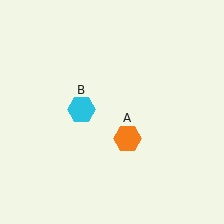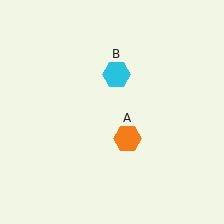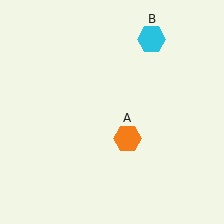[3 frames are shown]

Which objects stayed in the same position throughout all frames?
Orange hexagon (object A) remained stationary.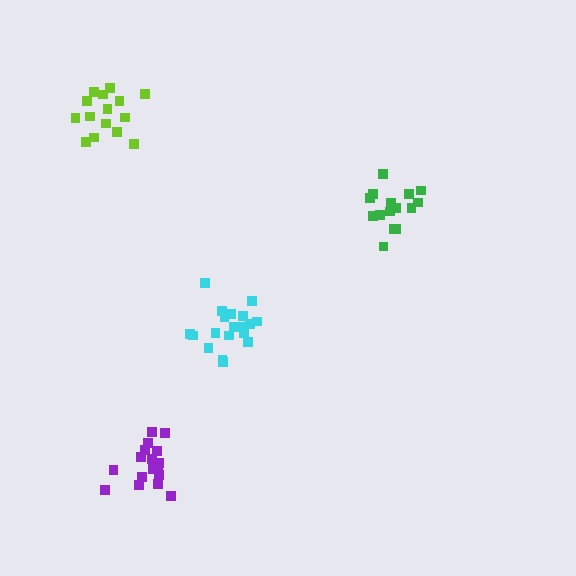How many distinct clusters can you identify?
There are 4 distinct clusters.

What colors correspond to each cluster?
The clusters are colored: green, purple, cyan, lime.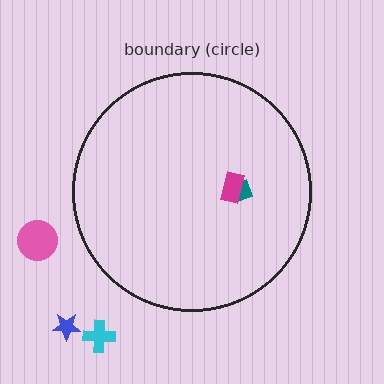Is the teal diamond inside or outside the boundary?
Inside.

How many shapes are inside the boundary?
2 inside, 3 outside.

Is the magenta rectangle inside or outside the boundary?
Inside.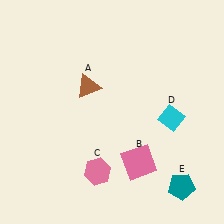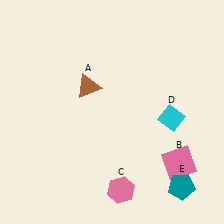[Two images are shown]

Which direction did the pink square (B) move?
The pink square (B) moved right.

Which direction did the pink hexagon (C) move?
The pink hexagon (C) moved right.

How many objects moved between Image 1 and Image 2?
2 objects moved between the two images.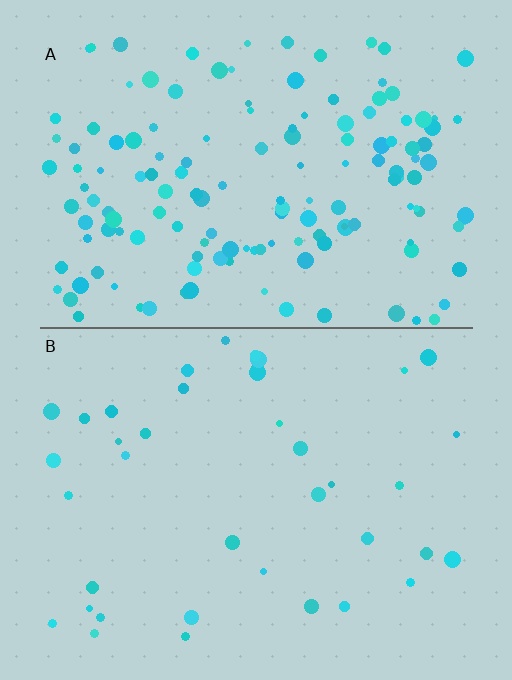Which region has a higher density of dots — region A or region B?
A (the top).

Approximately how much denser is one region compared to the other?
Approximately 3.8× — region A over region B.